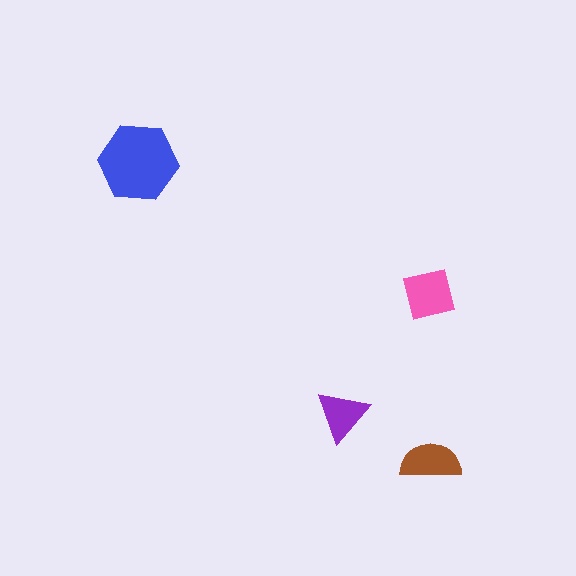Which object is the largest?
The blue hexagon.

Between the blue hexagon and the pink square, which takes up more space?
The blue hexagon.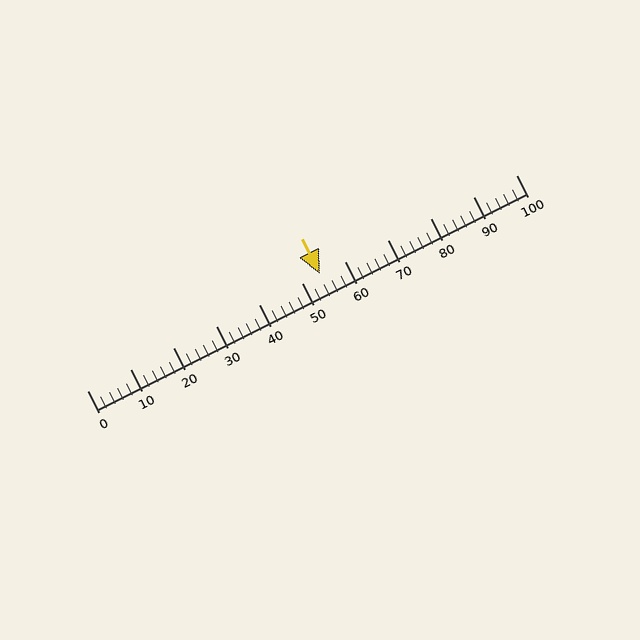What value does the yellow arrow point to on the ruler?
The yellow arrow points to approximately 54.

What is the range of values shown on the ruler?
The ruler shows values from 0 to 100.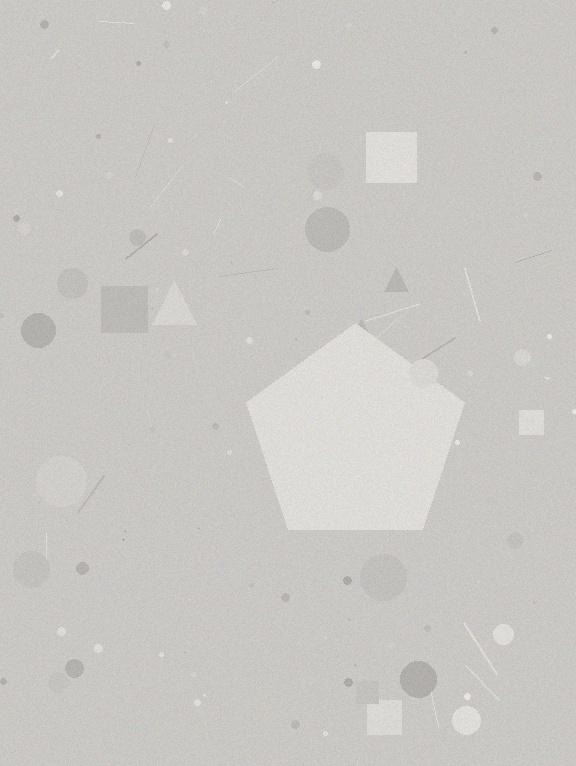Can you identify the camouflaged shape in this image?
The camouflaged shape is a pentagon.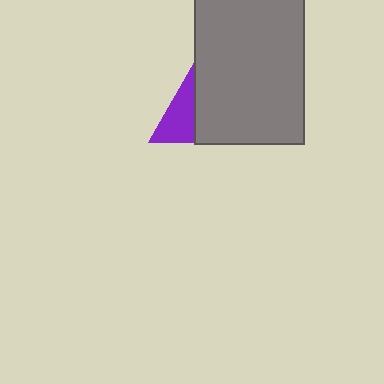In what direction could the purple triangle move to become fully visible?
The purple triangle could move left. That would shift it out from behind the gray rectangle entirely.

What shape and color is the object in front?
The object in front is a gray rectangle.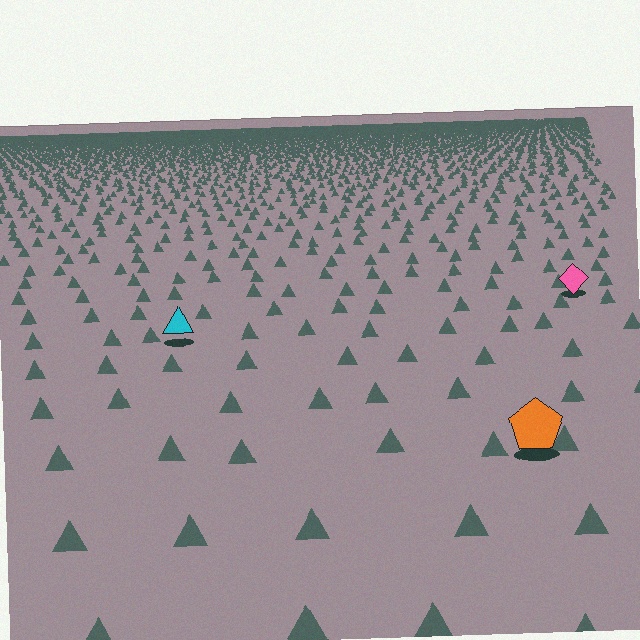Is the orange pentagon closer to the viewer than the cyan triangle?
Yes. The orange pentagon is closer — you can tell from the texture gradient: the ground texture is coarser near it.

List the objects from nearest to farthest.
From nearest to farthest: the orange pentagon, the cyan triangle, the pink diamond.